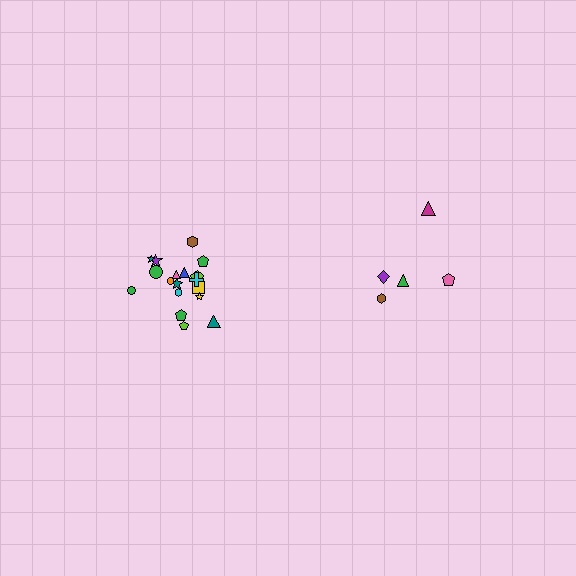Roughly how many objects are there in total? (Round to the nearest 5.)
Roughly 25 objects in total.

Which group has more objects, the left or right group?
The left group.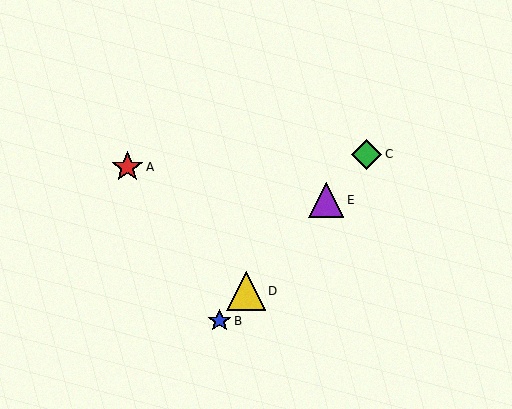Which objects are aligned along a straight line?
Objects B, C, D, E are aligned along a straight line.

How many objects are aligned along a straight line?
4 objects (B, C, D, E) are aligned along a straight line.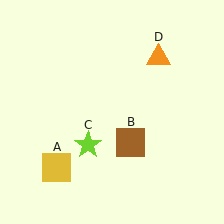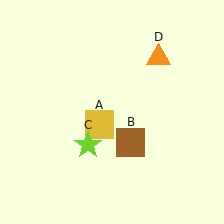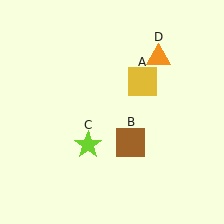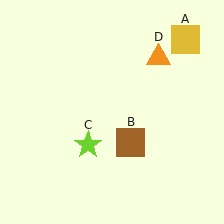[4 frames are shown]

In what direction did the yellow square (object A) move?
The yellow square (object A) moved up and to the right.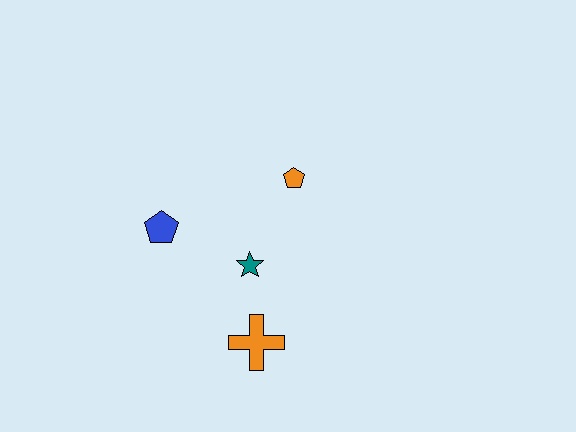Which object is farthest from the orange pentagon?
The orange cross is farthest from the orange pentagon.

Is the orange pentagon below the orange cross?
No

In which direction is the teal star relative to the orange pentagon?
The teal star is below the orange pentagon.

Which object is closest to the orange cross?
The teal star is closest to the orange cross.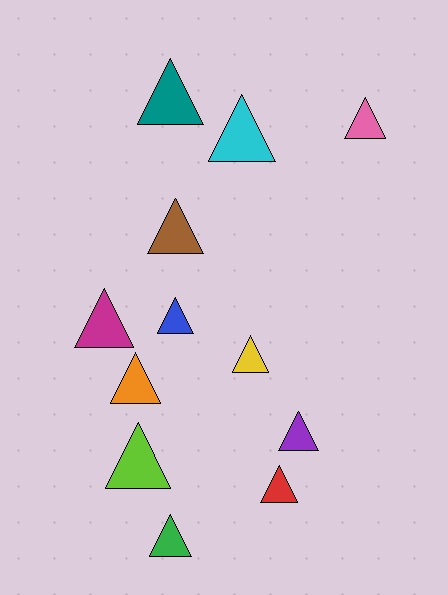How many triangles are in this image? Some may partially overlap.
There are 12 triangles.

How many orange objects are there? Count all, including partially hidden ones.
There is 1 orange object.